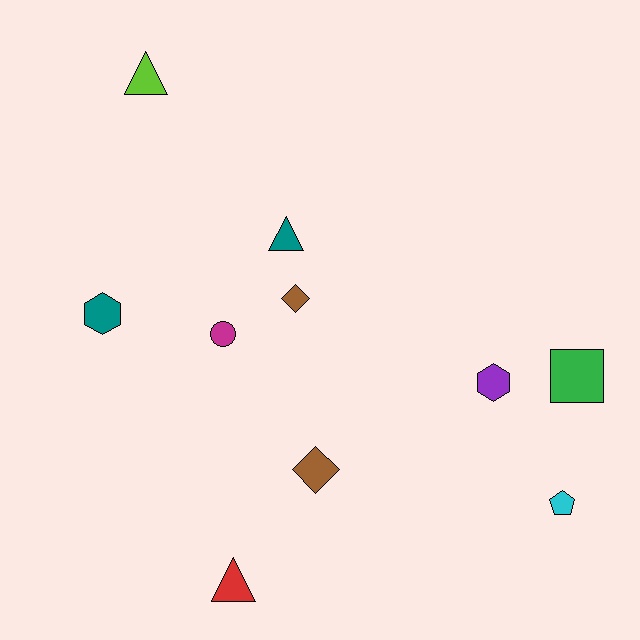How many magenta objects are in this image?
There is 1 magenta object.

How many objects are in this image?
There are 10 objects.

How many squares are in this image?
There is 1 square.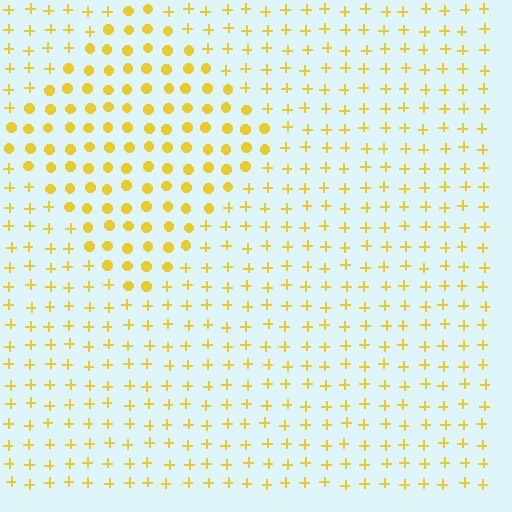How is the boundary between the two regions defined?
The boundary is defined by a change in element shape: circles inside vs. plus signs outside. All elements share the same color and spacing.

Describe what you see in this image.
The image is filled with small yellow elements arranged in a uniform grid. A diamond-shaped region contains circles, while the surrounding area contains plus signs. The boundary is defined purely by the change in element shape.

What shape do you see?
I see a diamond.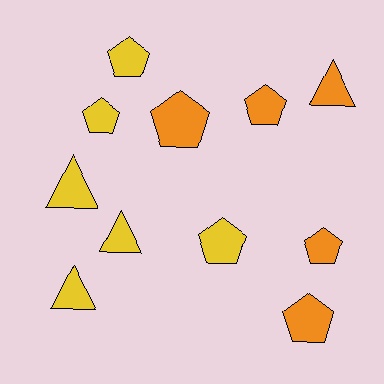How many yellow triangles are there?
There are 3 yellow triangles.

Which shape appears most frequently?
Pentagon, with 7 objects.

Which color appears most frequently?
Yellow, with 6 objects.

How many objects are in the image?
There are 11 objects.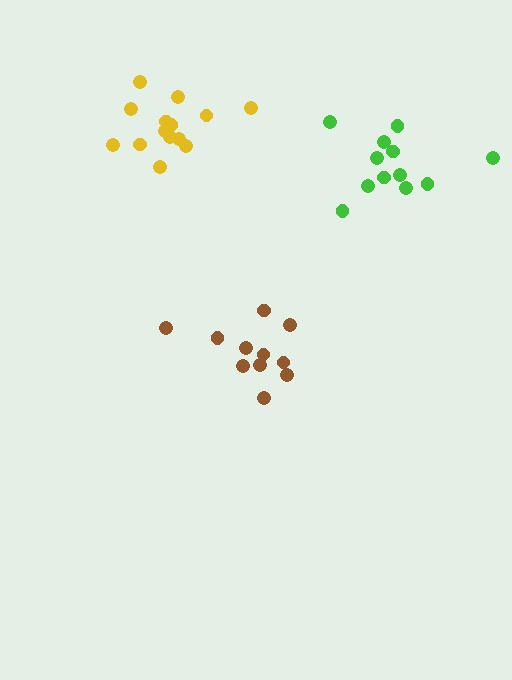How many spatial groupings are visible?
There are 3 spatial groupings.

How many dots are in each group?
Group 1: 14 dots, Group 2: 12 dots, Group 3: 11 dots (37 total).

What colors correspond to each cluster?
The clusters are colored: yellow, green, brown.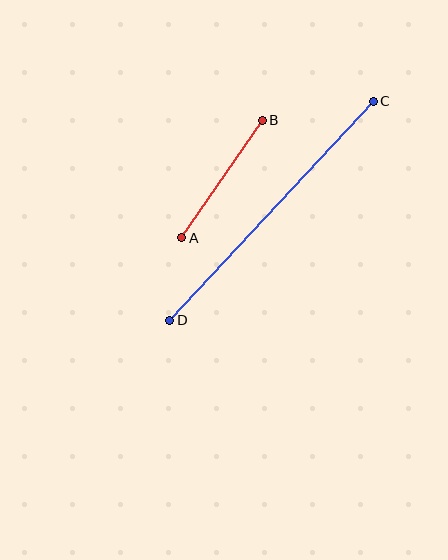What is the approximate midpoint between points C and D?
The midpoint is at approximately (271, 211) pixels.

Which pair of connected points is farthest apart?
Points C and D are farthest apart.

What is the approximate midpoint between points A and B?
The midpoint is at approximately (222, 179) pixels.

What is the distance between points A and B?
The distance is approximately 142 pixels.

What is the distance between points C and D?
The distance is approximately 299 pixels.